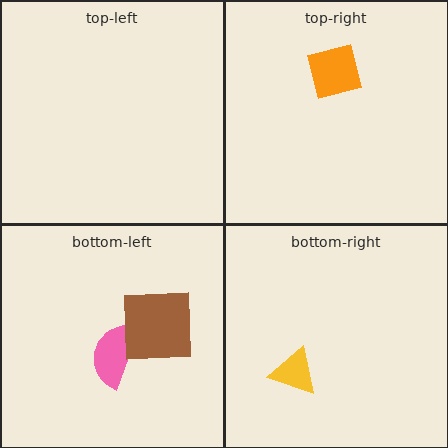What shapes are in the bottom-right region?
The yellow triangle.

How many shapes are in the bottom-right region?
1.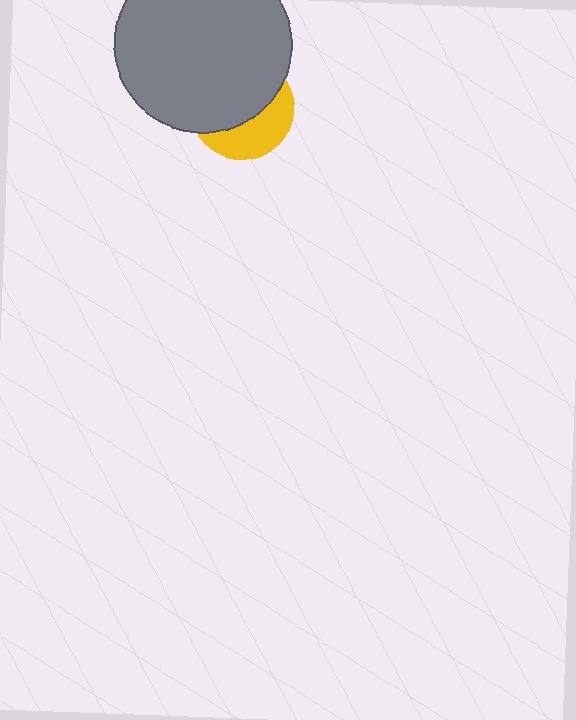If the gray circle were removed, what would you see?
You would see the complete yellow circle.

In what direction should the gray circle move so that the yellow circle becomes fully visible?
The gray circle should move up. That is the shortest direction to clear the overlap and leave the yellow circle fully visible.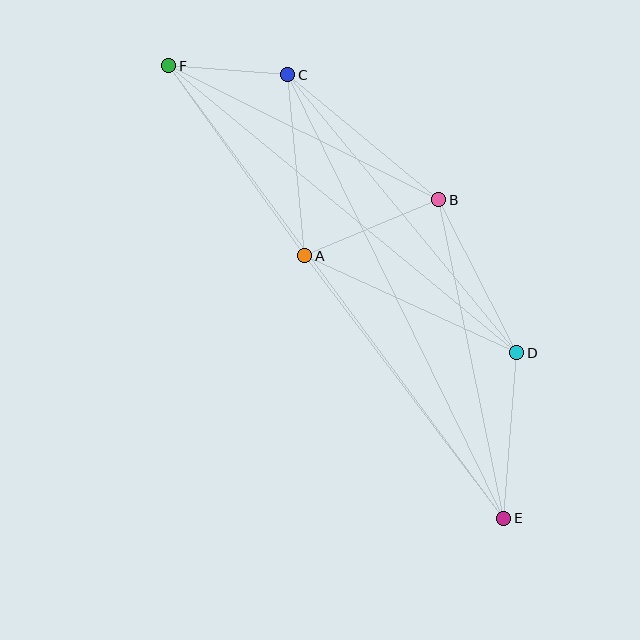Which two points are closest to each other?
Points C and F are closest to each other.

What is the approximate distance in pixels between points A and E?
The distance between A and E is approximately 329 pixels.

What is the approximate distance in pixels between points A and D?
The distance between A and D is approximately 233 pixels.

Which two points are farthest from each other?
Points E and F are farthest from each other.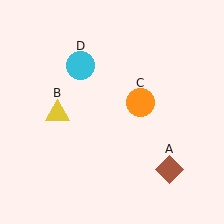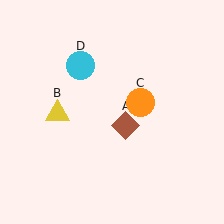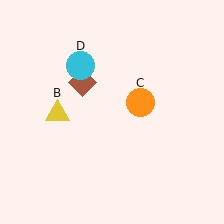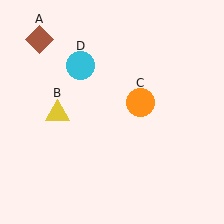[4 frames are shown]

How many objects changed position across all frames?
1 object changed position: brown diamond (object A).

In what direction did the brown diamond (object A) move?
The brown diamond (object A) moved up and to the left.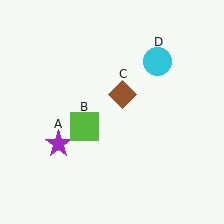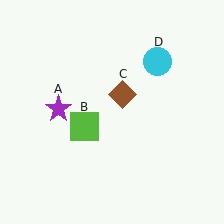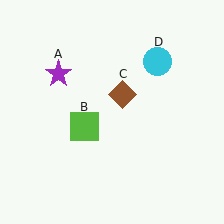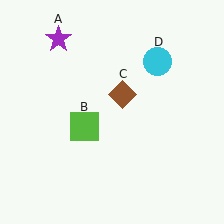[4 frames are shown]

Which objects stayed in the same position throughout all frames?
Lime square (object B) and brown diamond (object C) and cyan circle (object D) remained stationary.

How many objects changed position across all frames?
1 object changed position: purple star (object A).